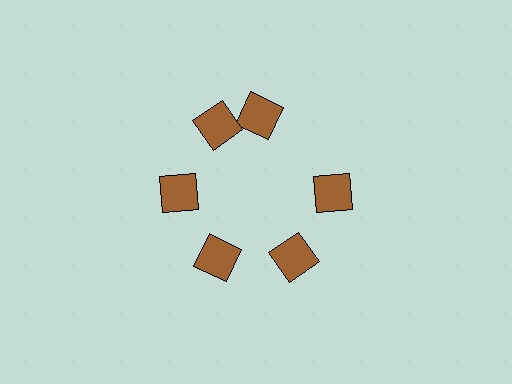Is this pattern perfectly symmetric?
No. The 6 brown squares are arranged in a ring, but one element near the 1 o'clock position is rotated out of alignment along the ring, breaking the 6-fold rotational symmetry.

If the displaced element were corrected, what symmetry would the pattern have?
It would have 6-fold rotational symmetry — the pattern would map onto itself every 60 degrees.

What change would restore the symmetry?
The symmetry would be restored by rotating it back into even spacing with its neighbors so that all 6 squares sit at equal angles and equal distance from the center.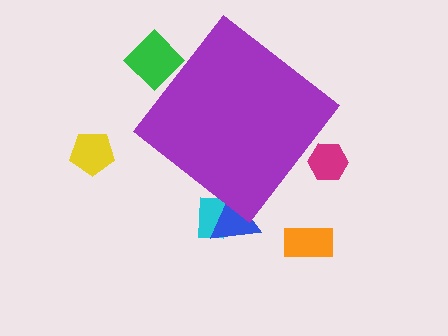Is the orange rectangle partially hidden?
No, the orange rectangle is fully visible.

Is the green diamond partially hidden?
Yes, the green diamond is partially hidden behind the purple diamond.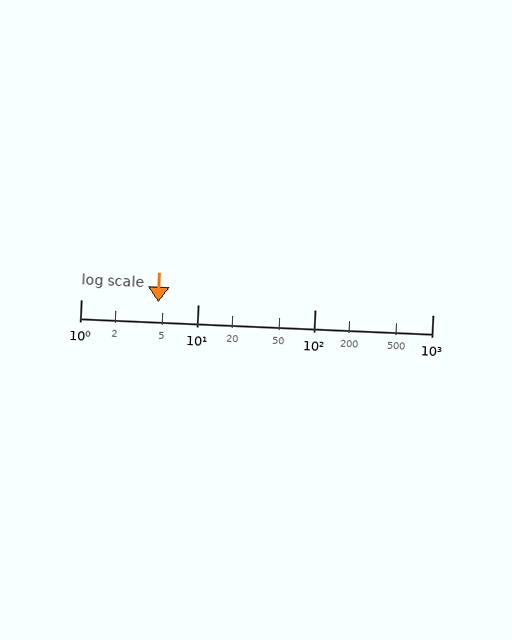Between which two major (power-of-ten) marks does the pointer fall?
The pointer is between 1 and 10.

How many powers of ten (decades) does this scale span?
The scale spans 3 decades, from 1 to 1000.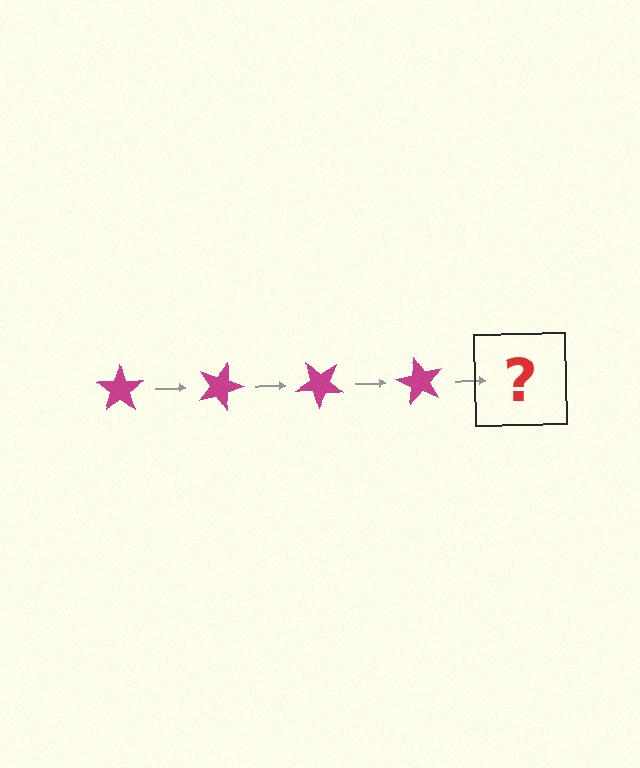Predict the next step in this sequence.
The next step is a magenta star rotated 80 degrees.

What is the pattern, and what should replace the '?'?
The pattern is that the star rotates 20 degrees each step. The '?' should be a magenta star rotated 80 degrees.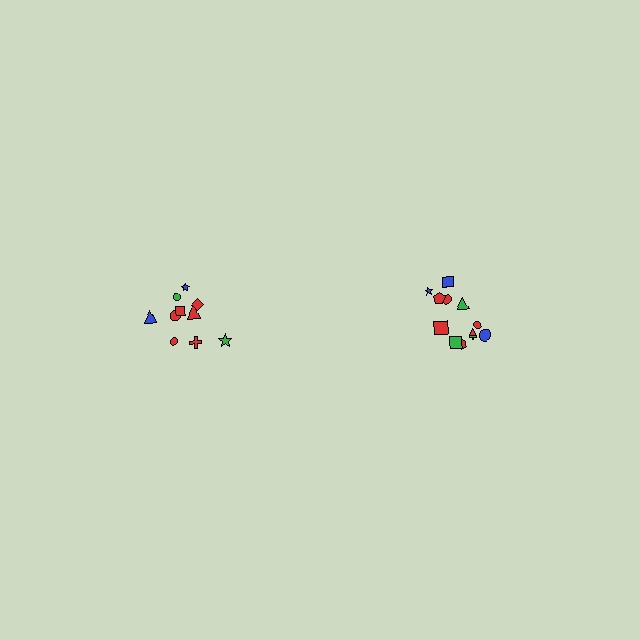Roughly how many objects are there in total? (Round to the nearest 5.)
Roughly 20 objects in total.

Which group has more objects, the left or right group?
The right group.